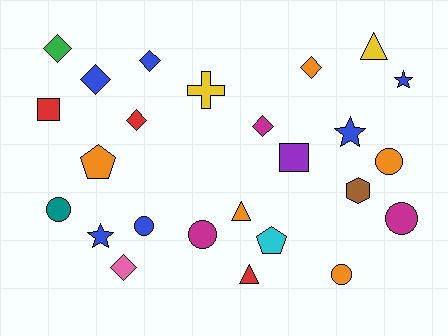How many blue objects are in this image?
There are 6 blue objects.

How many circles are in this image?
There are 6 circles.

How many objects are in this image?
There are 25 objects.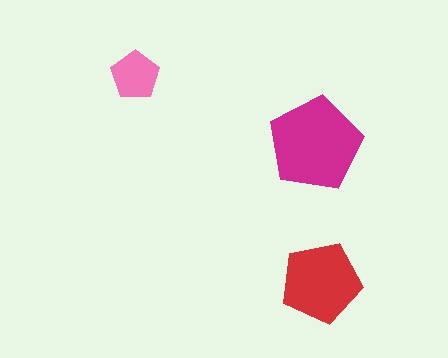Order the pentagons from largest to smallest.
the magenta one, the red one, the pink one.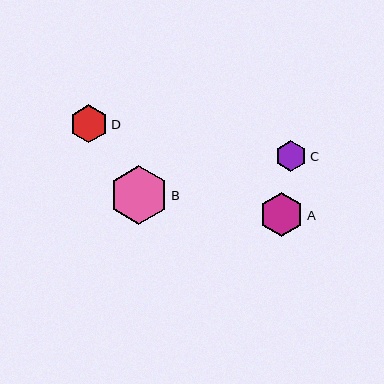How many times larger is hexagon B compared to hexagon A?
Hexagon B is approximately 1.4 times the size of hexagon A.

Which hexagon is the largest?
Hexagon B is the largest with a size of approximately 59 pixels.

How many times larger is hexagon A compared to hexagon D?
Hexagon A is approximately 1.1 times the size of hexagon D.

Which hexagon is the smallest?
Hexagon C is the smallest with a size of approximately 31 pixels.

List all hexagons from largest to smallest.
From largest to smallest: B, A, D, C.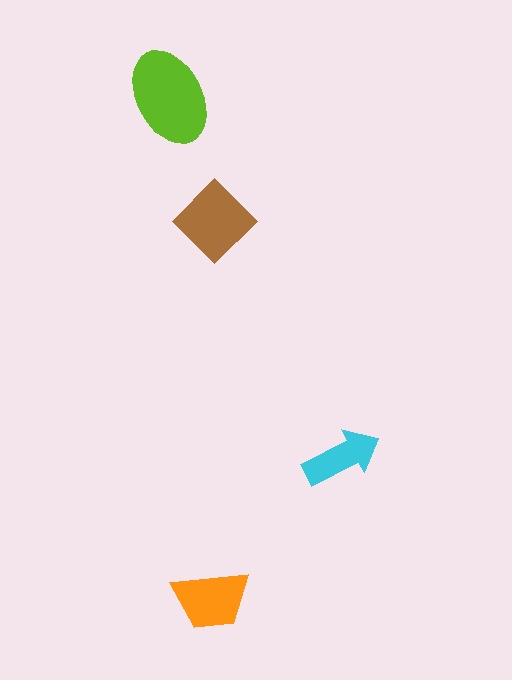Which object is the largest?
The lime ellipse.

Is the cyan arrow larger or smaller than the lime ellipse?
Smaller.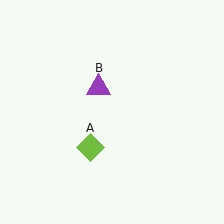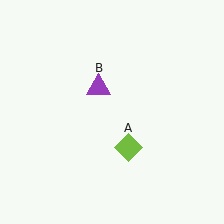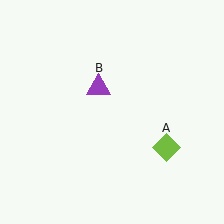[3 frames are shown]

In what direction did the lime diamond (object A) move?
The lime diamond (object A) moved right.